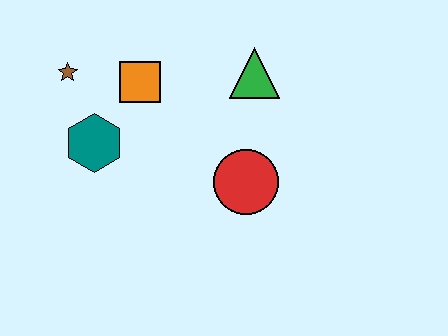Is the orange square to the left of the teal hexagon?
No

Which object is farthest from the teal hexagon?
The green triangle is farthest from the teal hexagon.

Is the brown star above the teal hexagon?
Yes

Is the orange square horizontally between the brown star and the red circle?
Yes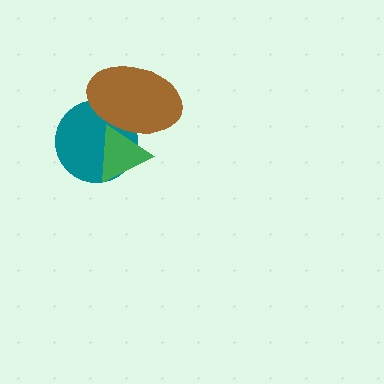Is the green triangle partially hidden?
Yes, it is partially covered by another shape.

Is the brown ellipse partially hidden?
No, no other shape covers it.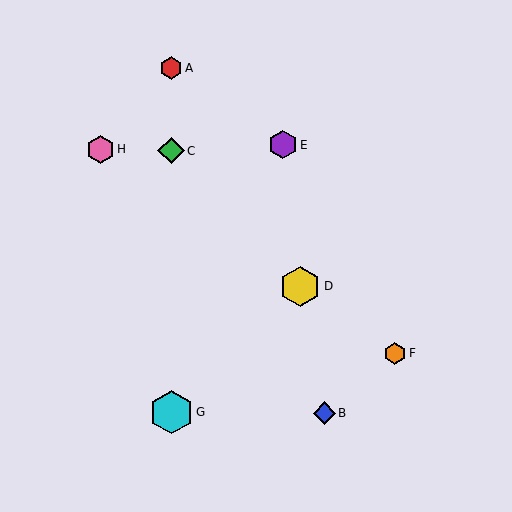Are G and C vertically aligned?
Yes, both are at x≈171.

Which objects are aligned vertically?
Objects A, C, G are aligned vertically.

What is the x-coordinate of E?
Object E is at x≈283.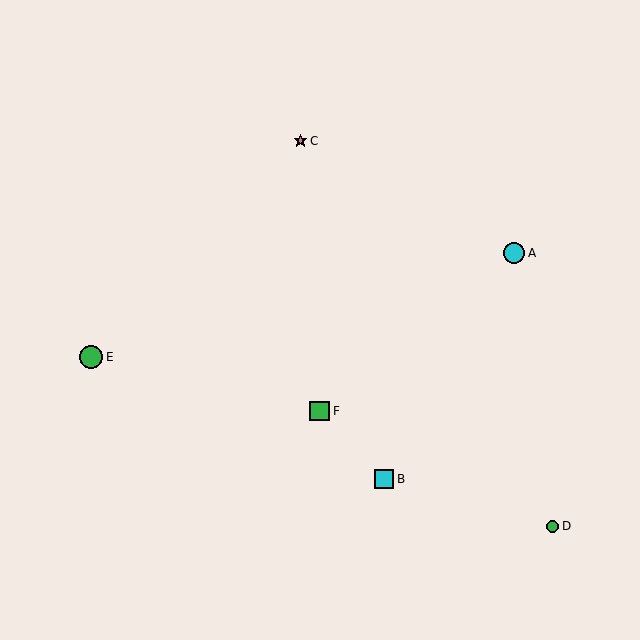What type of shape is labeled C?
Shape C is a pink star.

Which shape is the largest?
The green circle (labeled E) is the largest.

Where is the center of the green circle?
The center of the green circle is at (553, 526).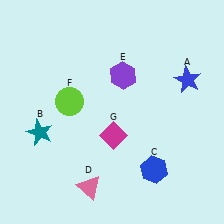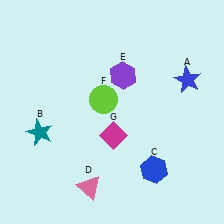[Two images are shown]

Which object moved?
The lime circle (F) moved right.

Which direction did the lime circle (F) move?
The lime circle (F) moved right.